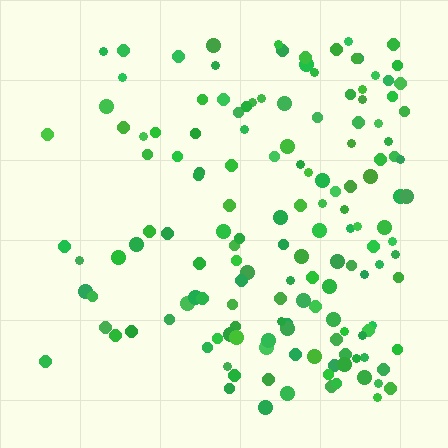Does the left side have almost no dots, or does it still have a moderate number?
Still a moderate number, just noticeably fewer than the right.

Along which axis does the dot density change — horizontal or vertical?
Horizontal.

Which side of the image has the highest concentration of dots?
The right.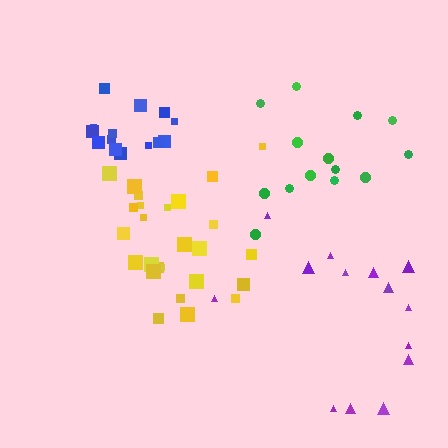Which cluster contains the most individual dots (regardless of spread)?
Yellow (26).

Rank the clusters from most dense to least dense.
blue, yellow, green, purple.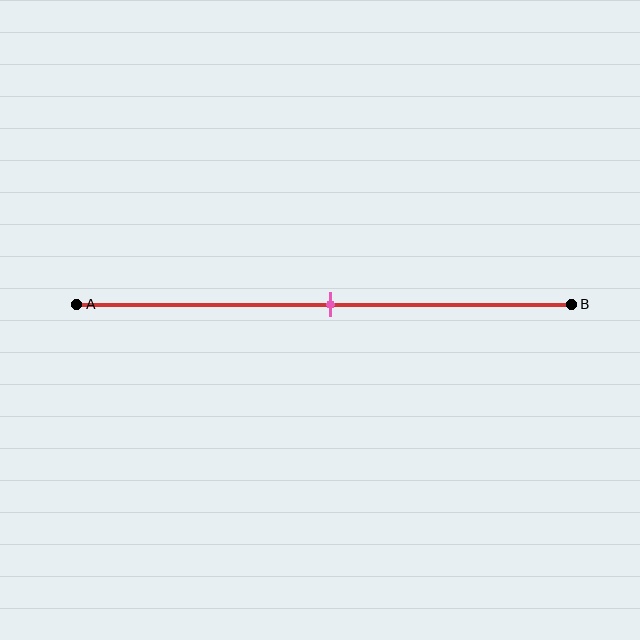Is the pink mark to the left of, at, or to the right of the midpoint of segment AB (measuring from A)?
The pink mark is approximately at the midpoint of segment AB.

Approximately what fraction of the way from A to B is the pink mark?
The pink mark is approximately 50% of the way from A to B.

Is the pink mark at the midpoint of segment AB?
Yes, the mark is approximately at the midpoint.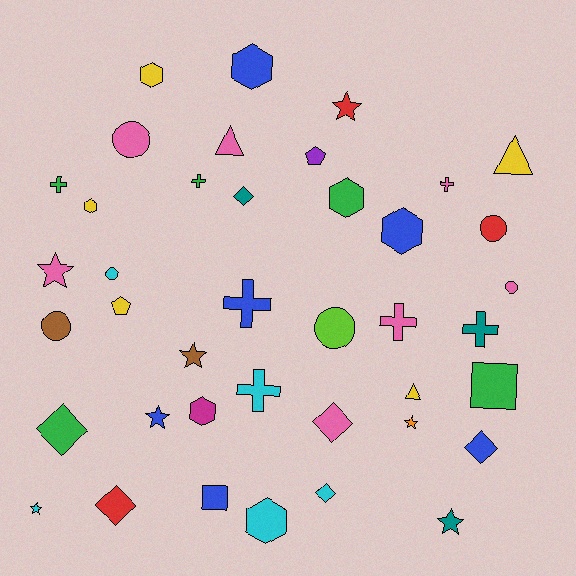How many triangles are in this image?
There are 3 triangles.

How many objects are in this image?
There are 40 objects.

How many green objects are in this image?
There are 5 green objects.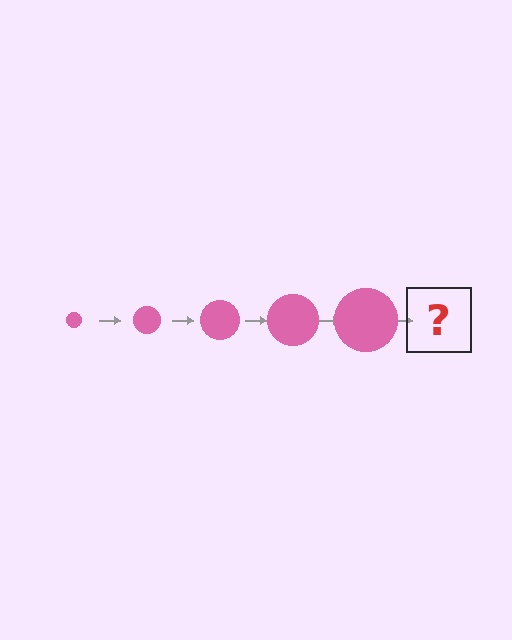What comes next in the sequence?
The next element should be a pink circle, larger than the previous one.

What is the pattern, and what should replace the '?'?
The pattern is that the circle gets progressively larger each step. The '?' should be a pink circle, larger than the previous one.